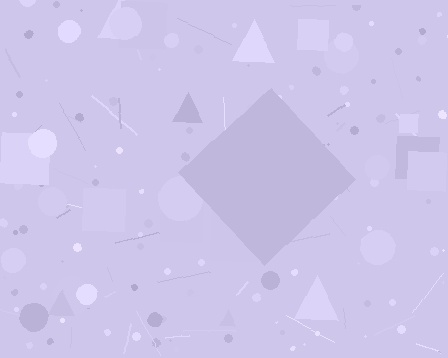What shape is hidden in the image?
A diamond is hidden in the image.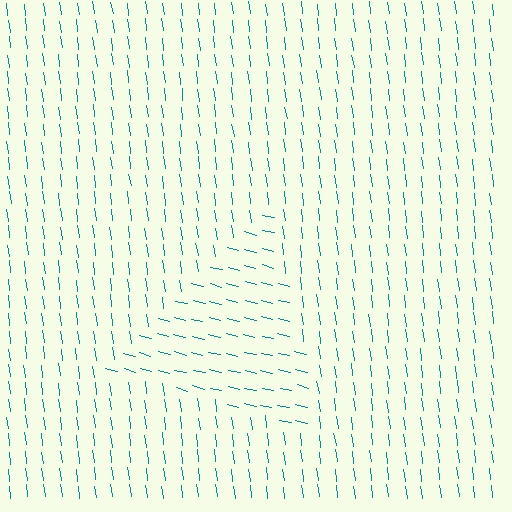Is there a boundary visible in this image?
Yes, there is a texture boundary formed by a change in line orientation.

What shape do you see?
I see a triangle.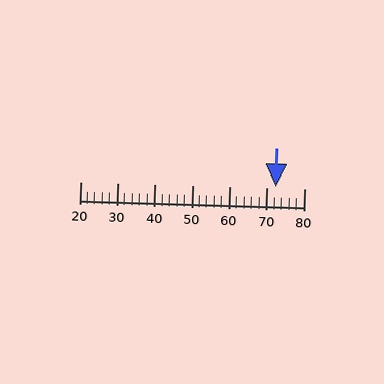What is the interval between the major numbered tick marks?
The major tick marks are spaced 10 units apart.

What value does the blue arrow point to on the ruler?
The blue arrow points to approximately 72.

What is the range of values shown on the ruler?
The ruler shows values from 20 to 80.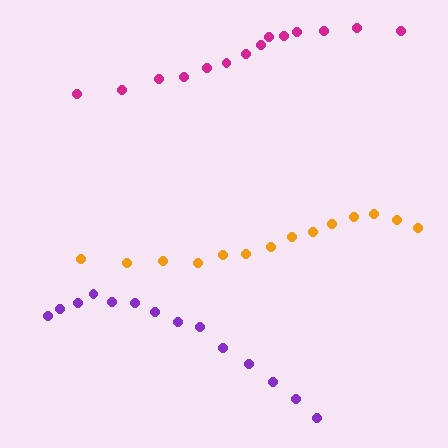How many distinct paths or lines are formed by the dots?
There are 3 distinct paths.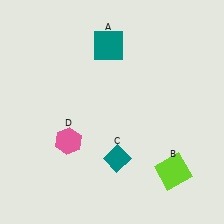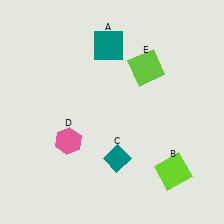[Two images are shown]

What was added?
A lime square (E) was added in Image 2.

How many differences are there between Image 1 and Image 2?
There is 1 difference between the two images.